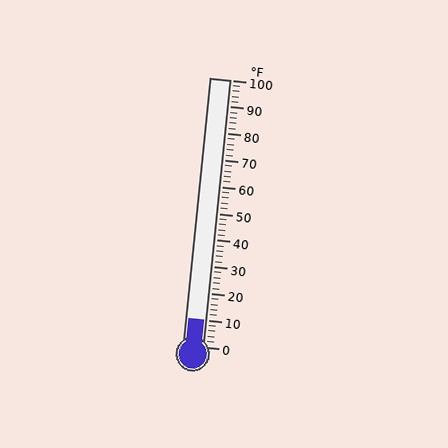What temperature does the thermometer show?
The thermometer shows approximately 10°F.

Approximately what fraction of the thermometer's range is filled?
The thermometer is filled to approximately 10% of its range.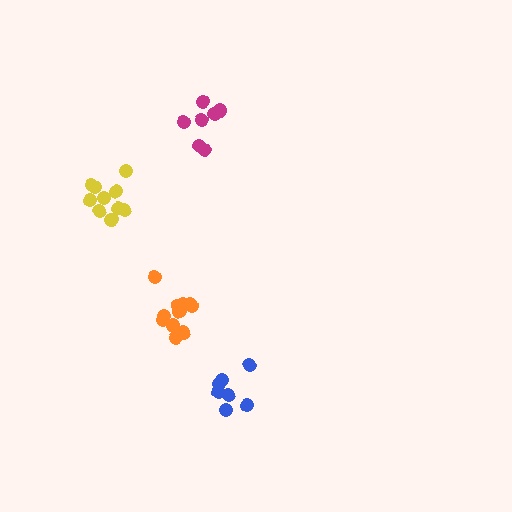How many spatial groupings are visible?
There are 4 spatial groupings.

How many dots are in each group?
Group 1: 10 dots, Group 2: 11 dots, Group 3: 7 dots, Group 4: 7 dots (35 total).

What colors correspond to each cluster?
The clusters are colored: yellow, orange, magenta, blue.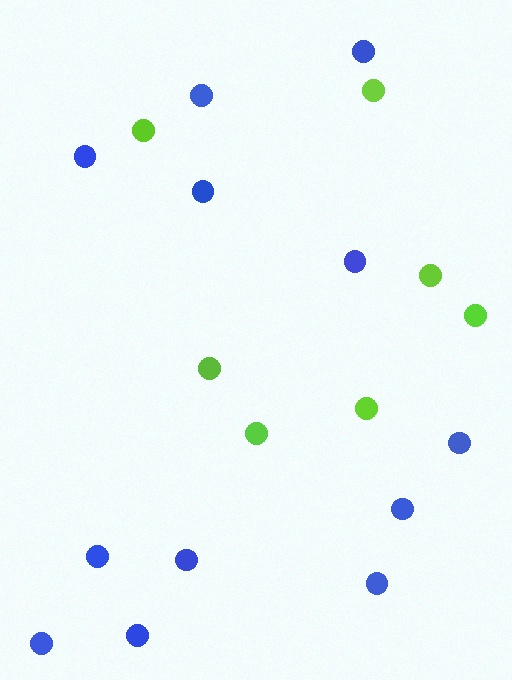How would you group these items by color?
There are 2 groups: one group of lime circles (7) and one group of blue circles (12).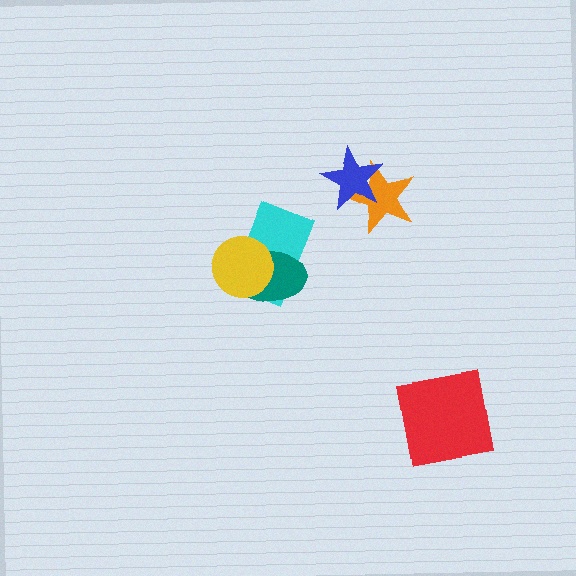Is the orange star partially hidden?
Yes, it is partially covered by another shape.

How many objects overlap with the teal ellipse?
2 objects overlap with the teal ellipse.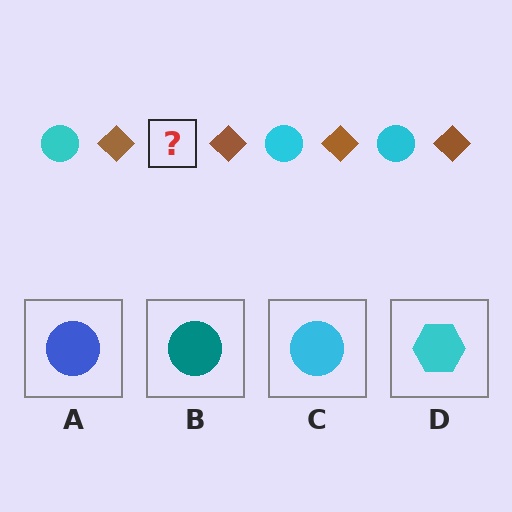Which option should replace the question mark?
Option C.